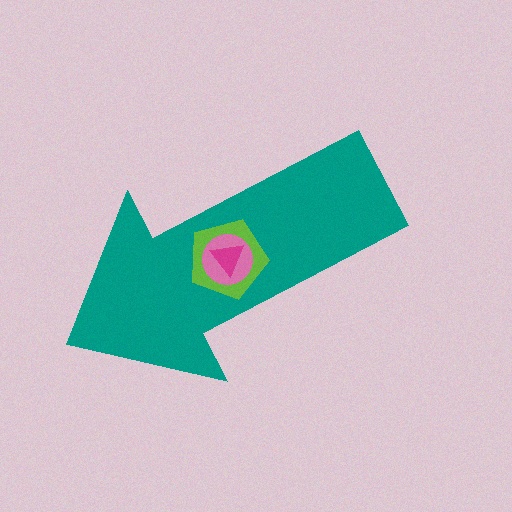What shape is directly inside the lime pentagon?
The pink circle.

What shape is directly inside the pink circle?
The magenta triangle.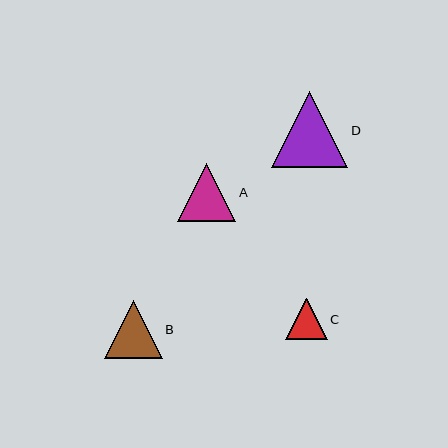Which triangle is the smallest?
Triangle C is the smallest with a size of approximately 41 pixels.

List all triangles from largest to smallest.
From largest to smallest: D, B, A, C.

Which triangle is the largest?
Triangle D is the largest with a size of approximately 77 pixels.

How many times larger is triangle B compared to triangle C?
Triangle B is approximately 1.4 times the size of triangle C.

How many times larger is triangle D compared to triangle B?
Triangle D is approximately 1.3 times the size of triangle B.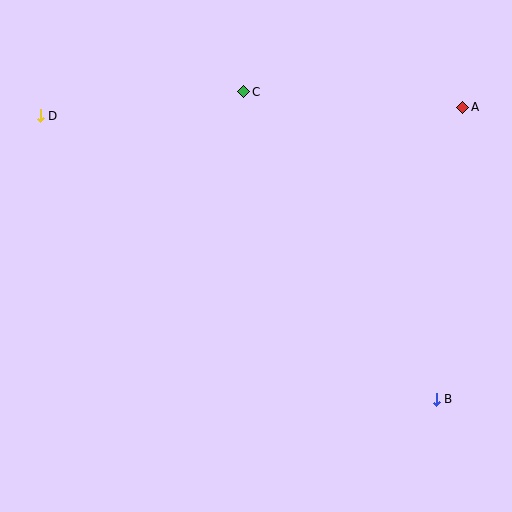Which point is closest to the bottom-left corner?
Point D is closest to the bottom-left corner.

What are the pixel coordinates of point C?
Point C is at (244, 92).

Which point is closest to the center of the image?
Point C at (244, 92) is closest to the center.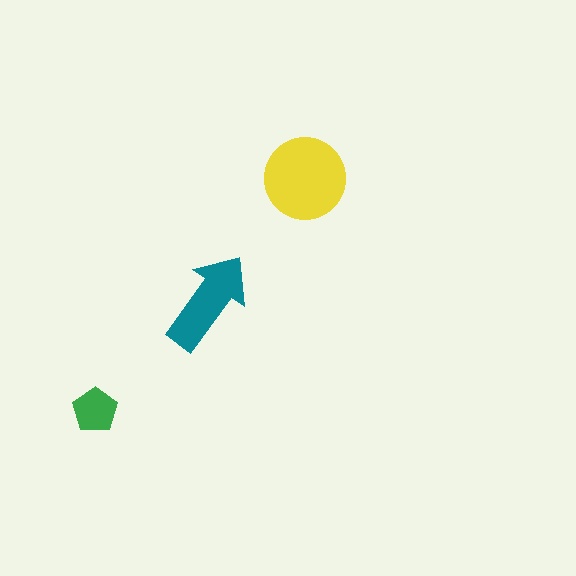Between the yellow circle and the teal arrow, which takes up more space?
The yellow circle.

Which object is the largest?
The yellow circle.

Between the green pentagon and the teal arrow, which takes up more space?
The teal arrow.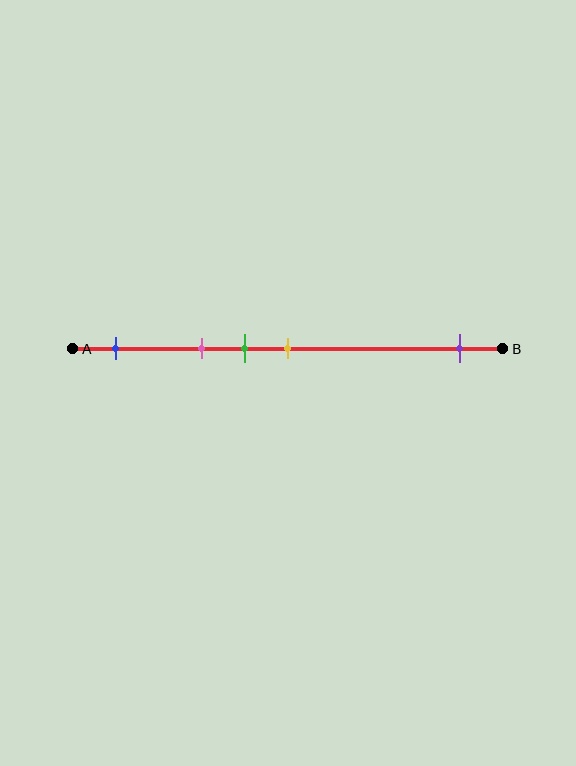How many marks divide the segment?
There are 5 marks dividing the segment.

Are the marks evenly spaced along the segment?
No, the marks are not evenly spaced.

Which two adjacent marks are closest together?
The green and yellow marks are the closest adjacent pair.